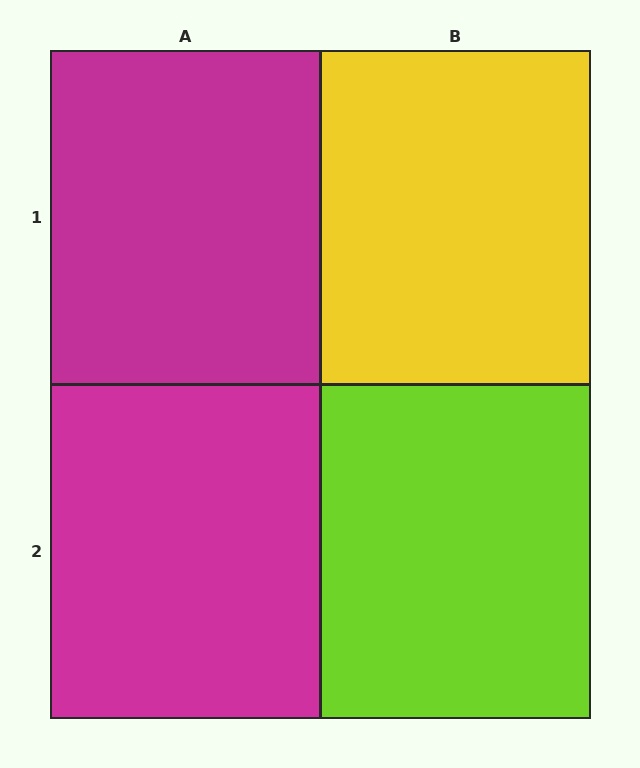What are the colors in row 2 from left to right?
Magenta, lime.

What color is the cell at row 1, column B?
Yellow.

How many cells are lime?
1 cell is lime.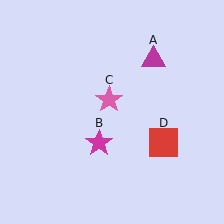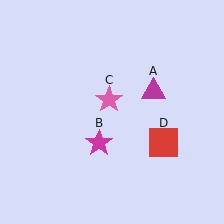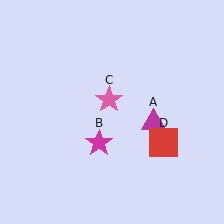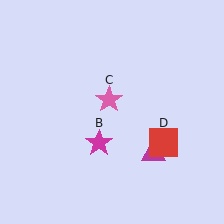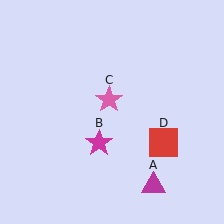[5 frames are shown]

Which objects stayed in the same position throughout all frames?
Magenta star (object B) and pink star (object C) and red square (object D) remained stationary.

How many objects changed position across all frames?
1 object changed position: magenta triangle (object A).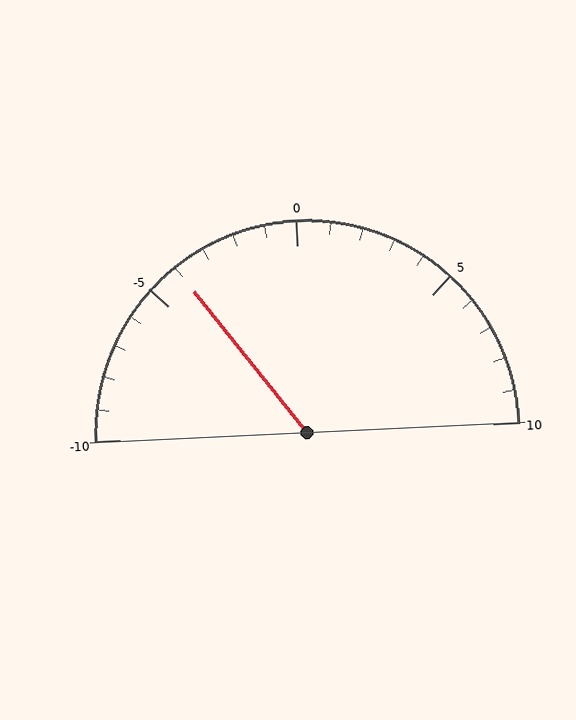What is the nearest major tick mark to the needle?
The nearest major tick mark is -5.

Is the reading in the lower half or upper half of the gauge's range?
The reading is in the lower half of the range (-10 to 10).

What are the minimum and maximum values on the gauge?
The gauge ranges from -10 to 10.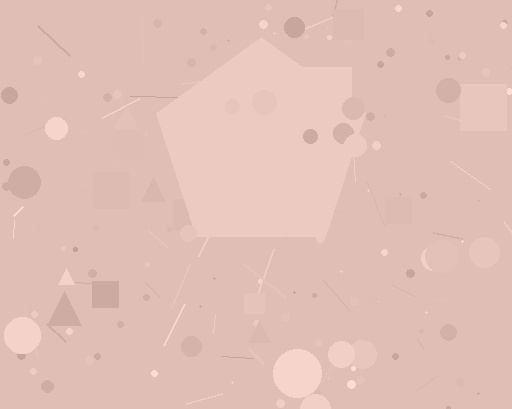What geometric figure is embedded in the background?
A pentagon is embedded in the background.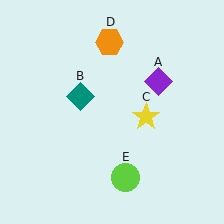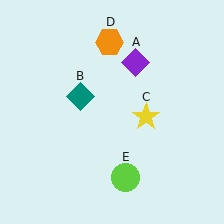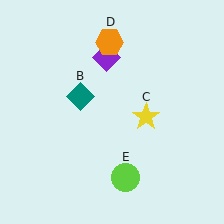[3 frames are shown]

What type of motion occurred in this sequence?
The purple diamond (object A) rotated counterclockwise around the center of the scene.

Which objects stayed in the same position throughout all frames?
Teal diamond (object B) and yellow star (object C) and orange hexagon (object D) and lime circle (object E) remained stationary.